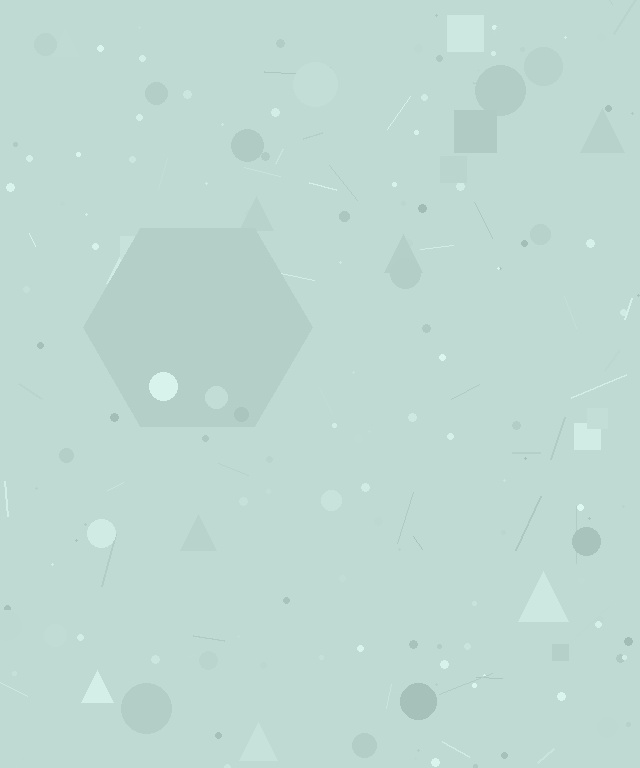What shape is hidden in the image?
A hexagon is hidden in the image.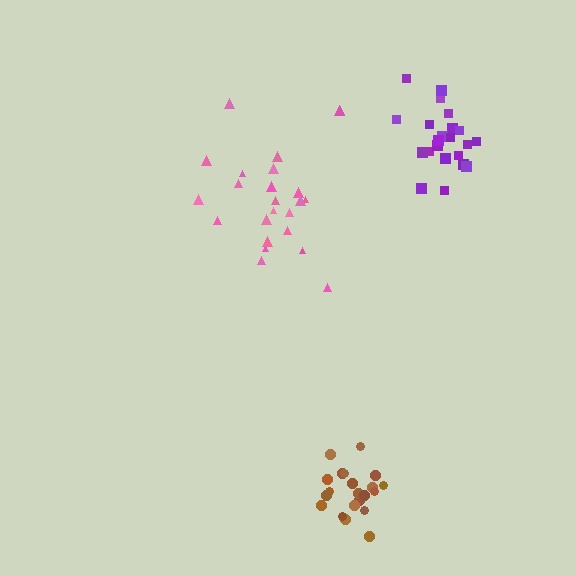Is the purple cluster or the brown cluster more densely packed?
Brown.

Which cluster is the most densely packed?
Brown.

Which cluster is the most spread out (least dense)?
Pink.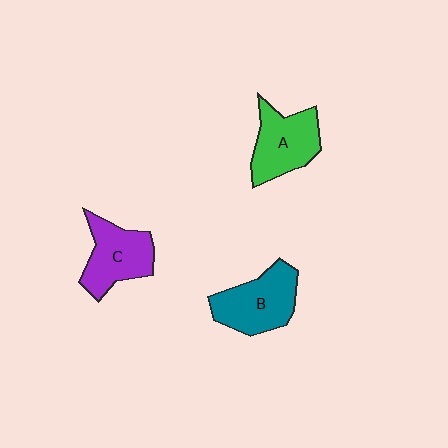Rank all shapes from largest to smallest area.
From largest to smallest: B (teal), A (green), C (purple).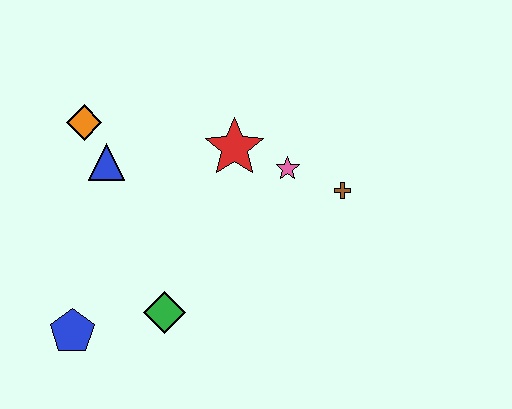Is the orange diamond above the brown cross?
Yes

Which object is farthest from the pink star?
The blue pentagon is farthest from the pink star.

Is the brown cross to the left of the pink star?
No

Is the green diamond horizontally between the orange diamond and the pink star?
Yes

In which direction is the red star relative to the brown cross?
The red star is to the left of the brown cross.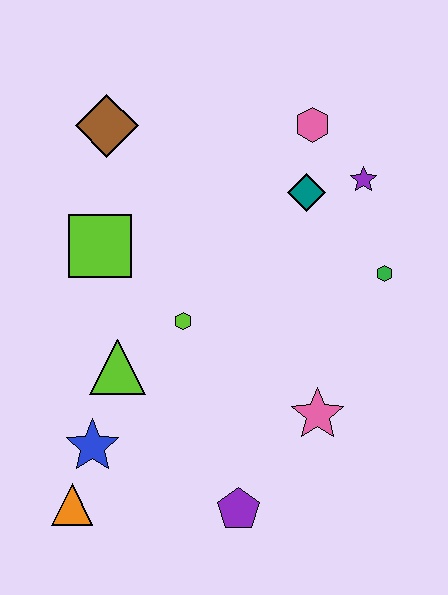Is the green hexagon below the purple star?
Yes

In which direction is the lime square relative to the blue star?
The lime square is above the blue star.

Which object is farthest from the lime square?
The purple pentagon is farthest from the lime square.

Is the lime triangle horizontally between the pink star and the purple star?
No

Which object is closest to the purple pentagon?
The pink star is closest to the purple pentagon.